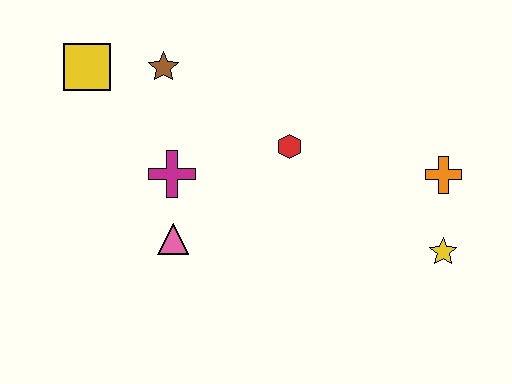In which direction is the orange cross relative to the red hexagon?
The orange cross is to the right of the red hexagon.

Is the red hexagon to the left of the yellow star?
Yes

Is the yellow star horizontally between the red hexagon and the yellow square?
No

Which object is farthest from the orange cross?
The yellow square is farthest from the orange cross.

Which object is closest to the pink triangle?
The magenta cross is closest to the pink triangle.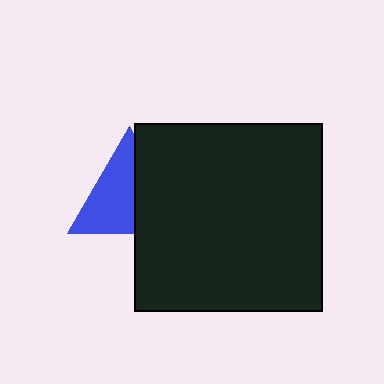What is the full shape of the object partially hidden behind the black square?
The partially hidden object is a blue triangle.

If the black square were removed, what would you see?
You would see the complete blue triangle.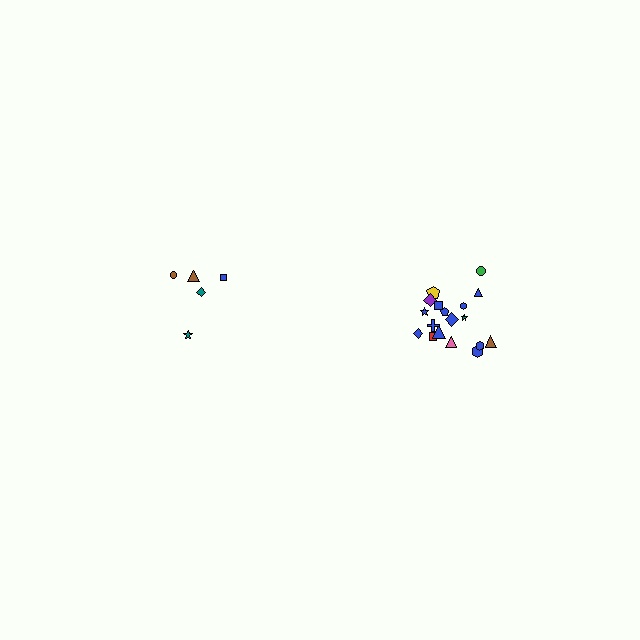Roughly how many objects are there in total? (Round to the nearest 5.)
Roughly 25 objects in total.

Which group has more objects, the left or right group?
The right group.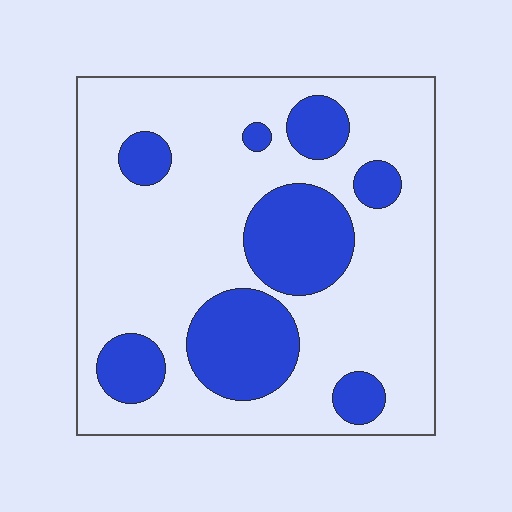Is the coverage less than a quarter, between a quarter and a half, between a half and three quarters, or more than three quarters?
Between a quarter and a half.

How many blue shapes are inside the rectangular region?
8.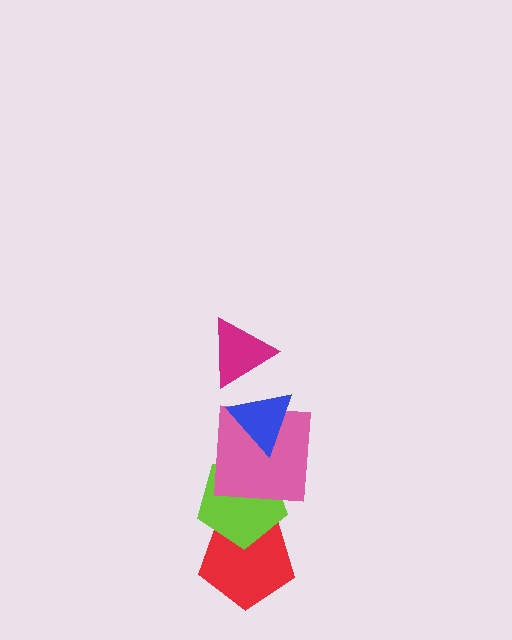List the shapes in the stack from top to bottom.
From top to bottom: the magenta triangle, the blue triangle, the pink square, the lime pentagon, the red pentagon.